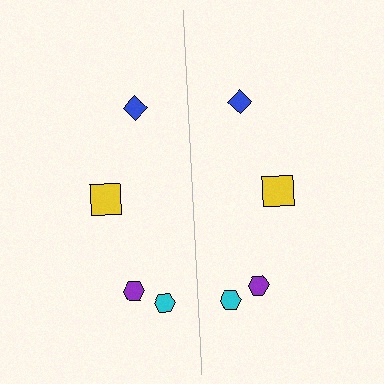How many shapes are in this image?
There are 8 shapes in this image.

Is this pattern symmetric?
Yes, this pattern has bilateral (reflection) symmetry.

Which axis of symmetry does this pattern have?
The pattern has a vertical axis of symmetry running through the center of the image.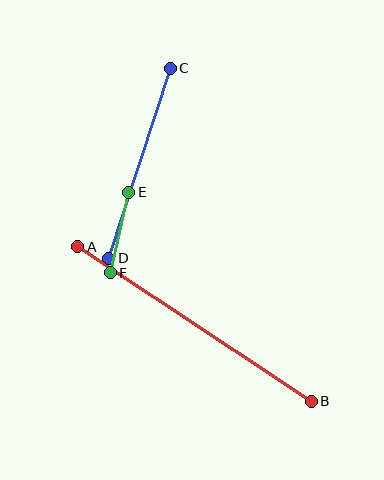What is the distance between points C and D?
The distance is approximately 200 pixels.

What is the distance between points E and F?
The distance is approximately 82 pixels.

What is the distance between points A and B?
The distance is approximately 280 pixels.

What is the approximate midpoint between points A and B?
The midpoint is at approximately (194, 324) pixels.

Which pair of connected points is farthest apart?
Points A and B are farthest apart.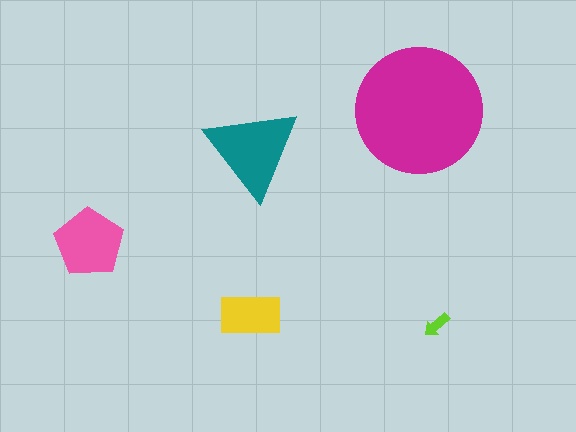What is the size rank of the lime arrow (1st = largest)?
5th.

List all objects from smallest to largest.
The lime arrow, the yellow rectangle, the pink pentagon, the teal triangle, the magenta circle.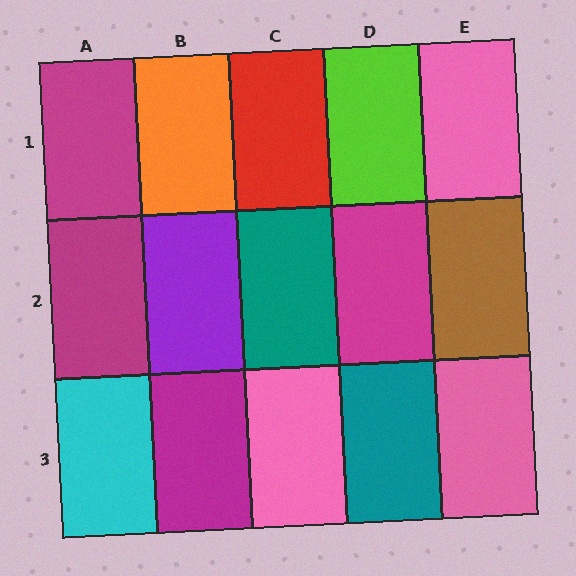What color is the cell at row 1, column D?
Lime.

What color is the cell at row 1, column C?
Red.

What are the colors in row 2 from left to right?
Magenta, purple, teal, magenta, brown.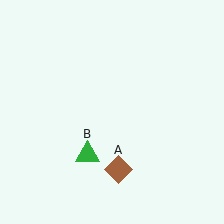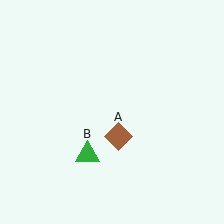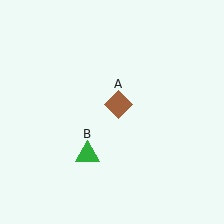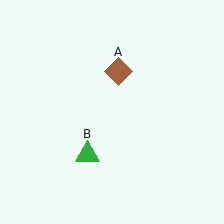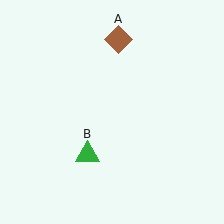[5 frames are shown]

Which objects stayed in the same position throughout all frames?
Green triangle (object B) remained stationary.